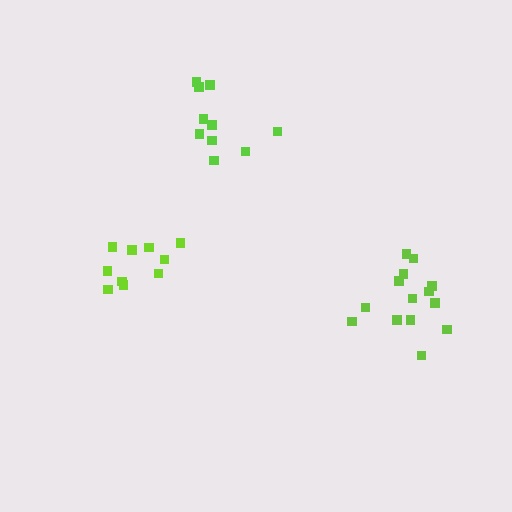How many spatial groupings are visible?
There are 3 spatial groupings.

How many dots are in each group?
Group 1: 10 dots, Group 2: 14 dots, Group 3: 10 dots (34 total).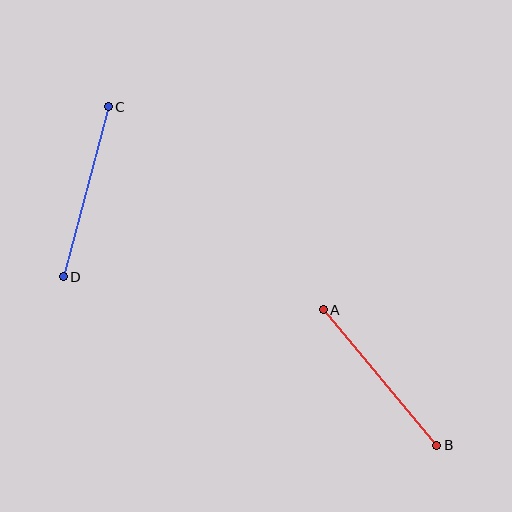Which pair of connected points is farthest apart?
Points A and B are farthest apart.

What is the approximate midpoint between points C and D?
The midpoint is at approximately (86, 192) pixels.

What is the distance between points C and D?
The distance is approximately 176 pixels.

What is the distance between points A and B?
The distance is approximately 177 pixels.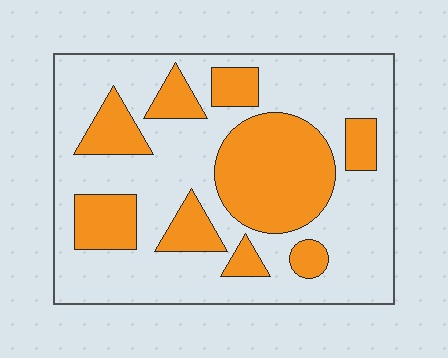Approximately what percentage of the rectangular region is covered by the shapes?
Approximately 35%.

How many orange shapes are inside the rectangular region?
9.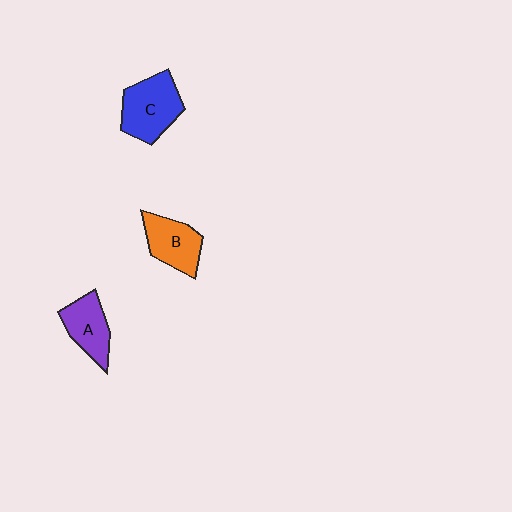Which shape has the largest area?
Shape C (blue).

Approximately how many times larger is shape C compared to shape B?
Approximately 1.3 times.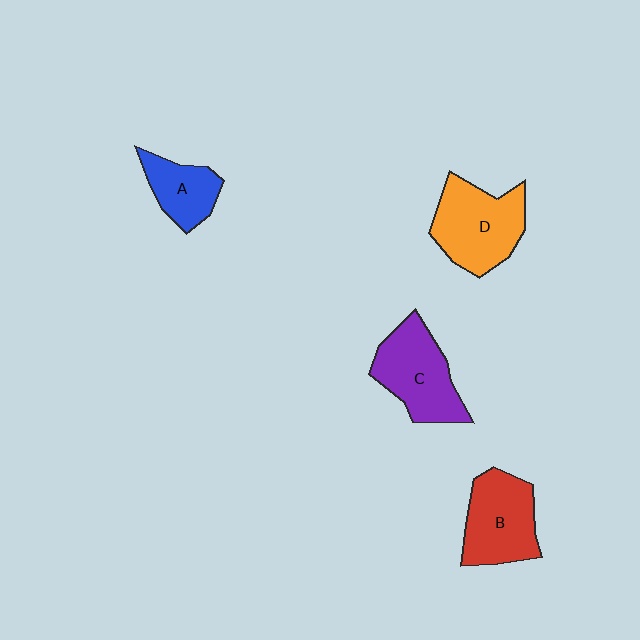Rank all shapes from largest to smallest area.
From largest to smallest: D (orange), C (purple), B (red), A (blue).